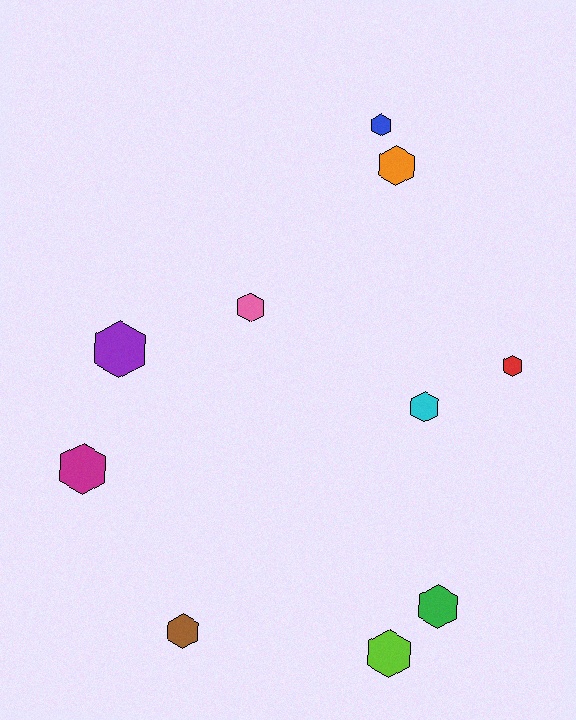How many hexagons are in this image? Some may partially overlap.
There are 10 hexagons.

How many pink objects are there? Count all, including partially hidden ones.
There is 1 pink object.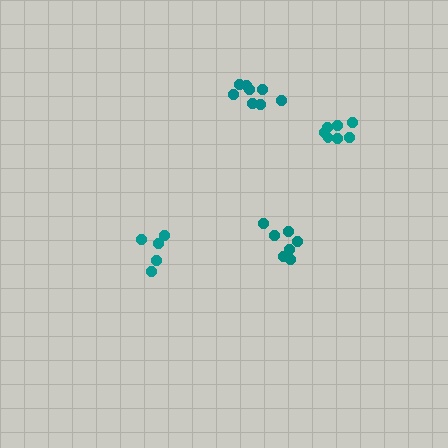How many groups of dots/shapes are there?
There are 4 groups.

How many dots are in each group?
Group 1: 7 dots, Group 2: 5 dots, Group 3: 8 dots, Group 4: 7 dots (27 total).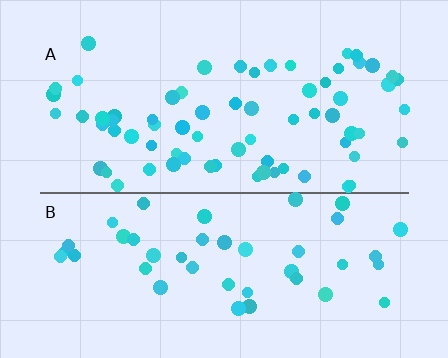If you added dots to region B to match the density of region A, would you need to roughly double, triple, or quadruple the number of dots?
Approximately double.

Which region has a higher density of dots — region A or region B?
A (the top).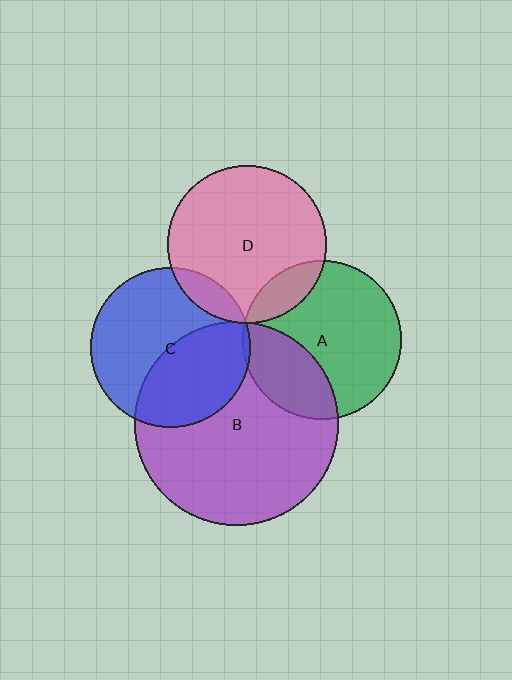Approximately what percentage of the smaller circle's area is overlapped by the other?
Approximately 40%.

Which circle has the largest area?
Circle B (purple).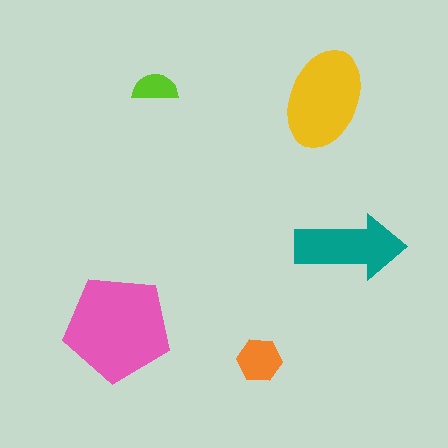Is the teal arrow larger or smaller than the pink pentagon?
Smaller.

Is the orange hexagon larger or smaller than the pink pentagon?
Smaller.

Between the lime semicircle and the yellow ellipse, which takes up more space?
The yellow ellipse.